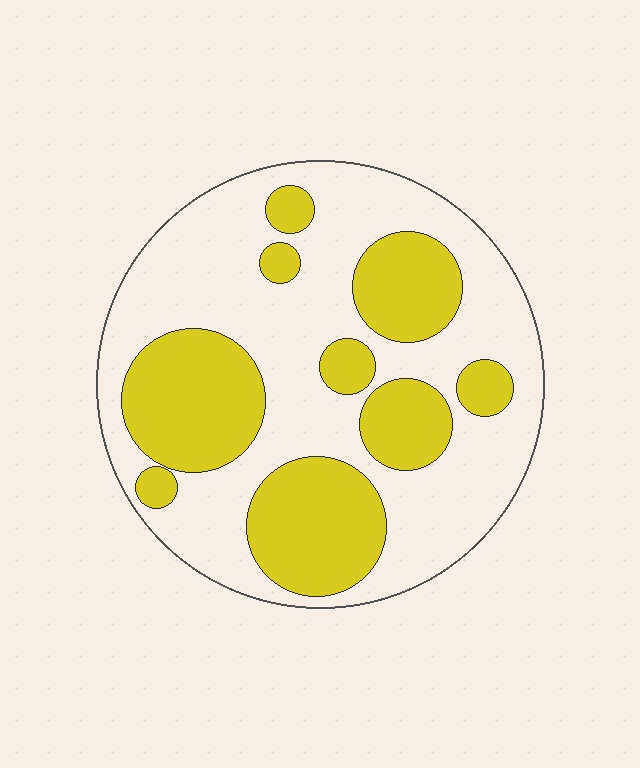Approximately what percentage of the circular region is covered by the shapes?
Approximately 35%.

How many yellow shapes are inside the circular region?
9.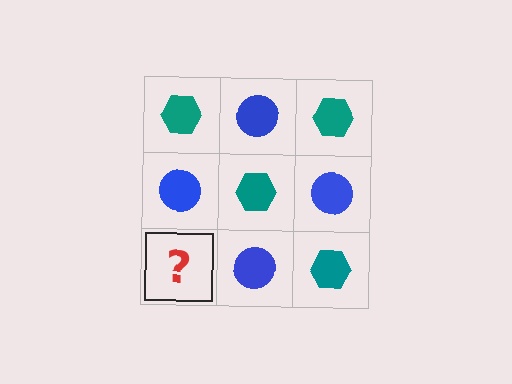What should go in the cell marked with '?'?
The missing cell should contain a teal hexagon.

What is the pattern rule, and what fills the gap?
The rule is that it alternates teal hexagon and blue circle in a checkerboard pattern. The gap should be filled with a teal hexagon.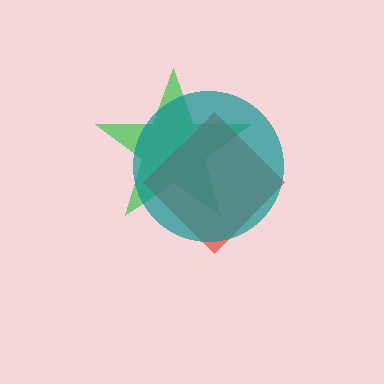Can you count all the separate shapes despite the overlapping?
Yes, there are 3 separate shapes.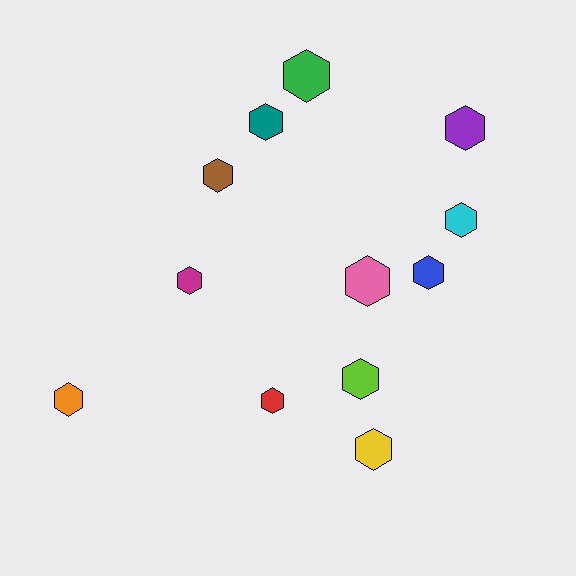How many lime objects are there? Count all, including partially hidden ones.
There is 1 lime object.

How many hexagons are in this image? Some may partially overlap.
There are 12 hexagons.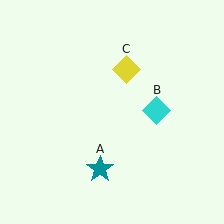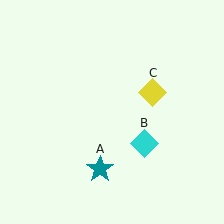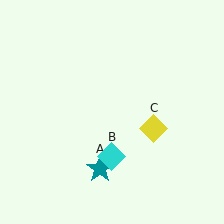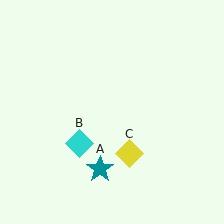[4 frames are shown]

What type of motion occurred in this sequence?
The cyan diamond (object B), yellow diamond (object C) rotated clockwise around the center of the scene.